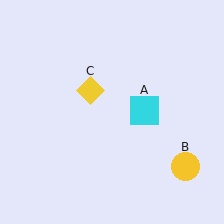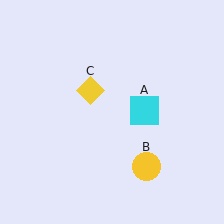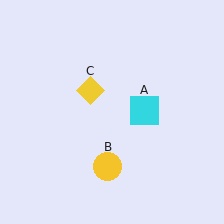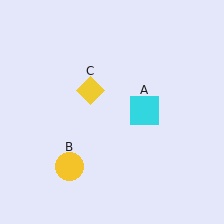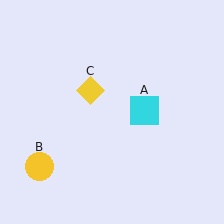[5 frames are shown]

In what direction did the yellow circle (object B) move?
The yellow circle (object B) moved left.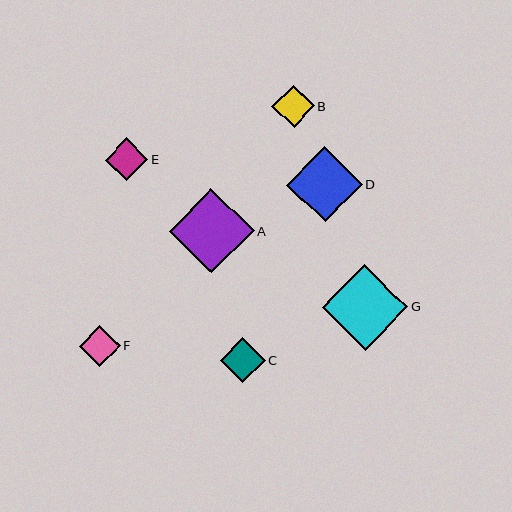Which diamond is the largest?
Diamond G is the largest with a size of approximately 85 pixels.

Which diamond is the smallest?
Diamond F is the smallest with a size of approximately 41 pixels.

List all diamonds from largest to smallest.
From largest to smallest: G, A, D, C, E, B, F.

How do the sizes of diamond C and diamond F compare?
Diamond C and diamond F are approximately the same size.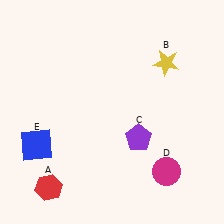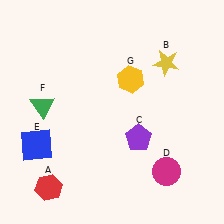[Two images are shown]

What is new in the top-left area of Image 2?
A green triangle (F) was added in the top-left area of Image 2.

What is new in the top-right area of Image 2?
A yellow hexagon (G) was added in the top-right area of Image 2.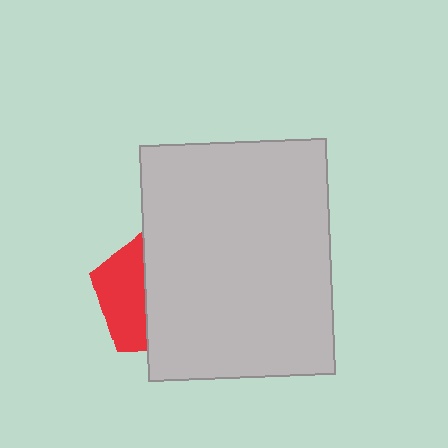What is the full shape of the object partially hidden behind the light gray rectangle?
The partially hidden object is a red pentagon.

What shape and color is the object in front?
The object in front is a light gray rectangle.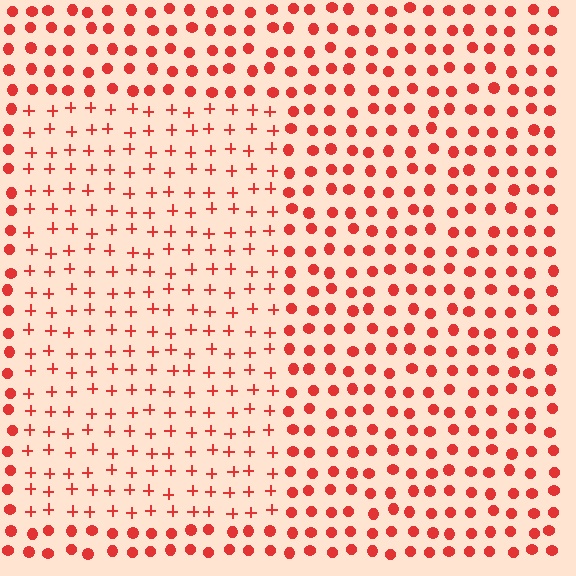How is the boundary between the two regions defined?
The boundary is defined by a change in element shape: plus signs inside vs. circles outside. All elements share the same color and spacing.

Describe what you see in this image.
The image is filled with small red elements arranged in a uniform grid. A rectangle-shaped region contains plus signs, while the surrounding area contains circles. The boundary is defined purely by the change in element shape.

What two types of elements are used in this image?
The image uses plus signs inside the rectangle region and circles outside it.